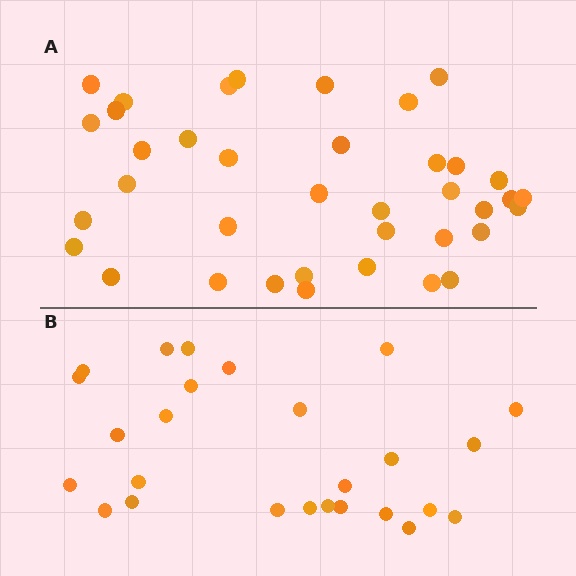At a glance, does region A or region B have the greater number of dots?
Region A (the top region) has more dots.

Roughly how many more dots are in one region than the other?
Region A has roughly 12 or so more dots than region B.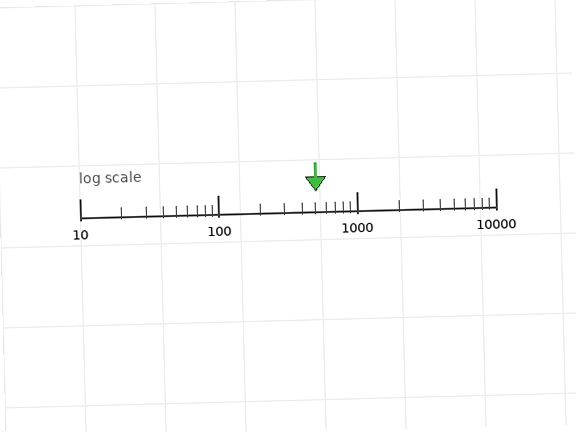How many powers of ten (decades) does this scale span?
The scale spans 3 decades, from 10 to 10000.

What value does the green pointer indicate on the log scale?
The pointer indicates approximately 510.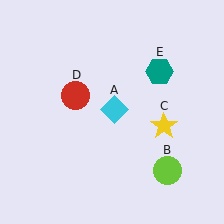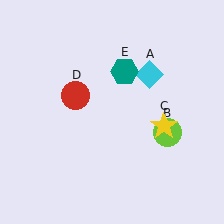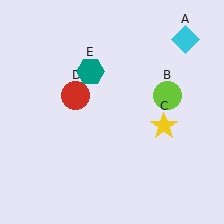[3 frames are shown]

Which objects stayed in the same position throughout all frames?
Yellow star (object C) and red circle (object D) remained stationary.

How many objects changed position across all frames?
3 objects changed position: cyan diamond (object A), lime circle (object B), teal hexagon (object E).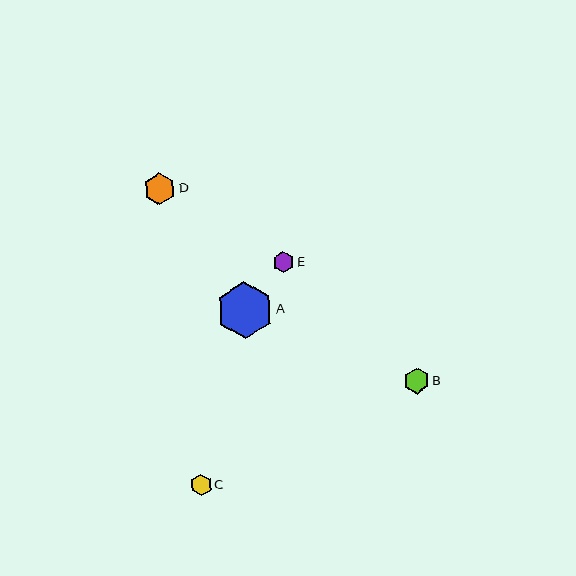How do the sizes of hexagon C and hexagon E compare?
Hexagon C and hexagon E are approximately the same size.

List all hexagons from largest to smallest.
From largest to smallest: A, D, B, C, E.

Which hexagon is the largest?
Hexagon A is the largest with a size of approximately 57 pixels.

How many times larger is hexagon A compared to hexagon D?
Hexagon A is approximately 1.8 times the size of hexagon D.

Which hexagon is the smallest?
Hexagon E is the smallest with a size of approximately 21 pixels.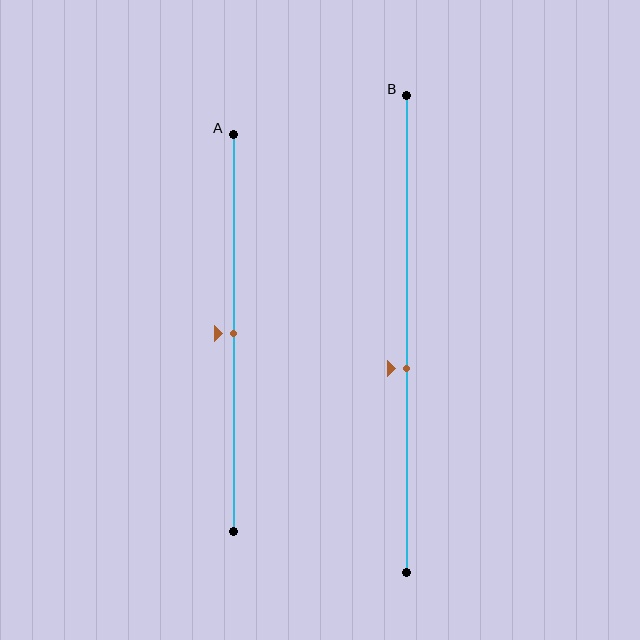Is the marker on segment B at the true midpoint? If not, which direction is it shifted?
No, the marker on segment B is shifted downward by about 7% of the segment length.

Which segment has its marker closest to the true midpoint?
Segment A has its marker closest to the true midpoint.